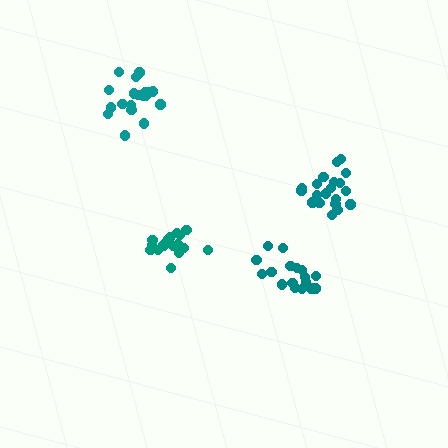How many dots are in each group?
Group 1: 17 dots, Group 2: 18 dots, Group 3: 20 dots, Group 4: 19 dots (74 total).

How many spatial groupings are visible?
There are 4 spatial groupings.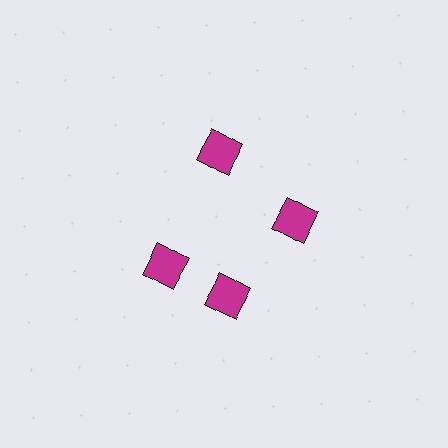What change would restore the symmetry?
The symmetry would be restored by rotating it back into even spacing with its neighbors so that all 4 diamonds sit at equal angles and equal distance from the center.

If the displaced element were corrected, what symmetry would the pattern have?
It would have 4-fold rotational symmetry — the pattern would map onto itself every 90 degrees.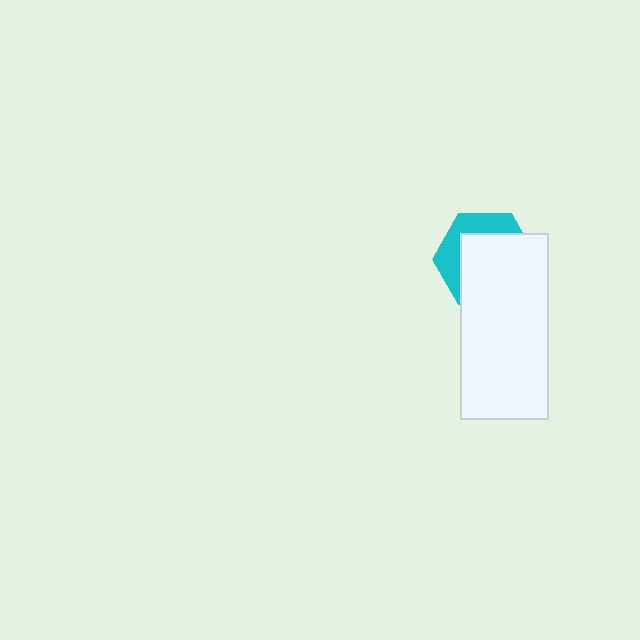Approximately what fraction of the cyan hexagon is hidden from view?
Roughly 66% of the cyan hexagon is hidden behind the white rectangle.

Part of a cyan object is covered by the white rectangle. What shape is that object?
It is a hexagon.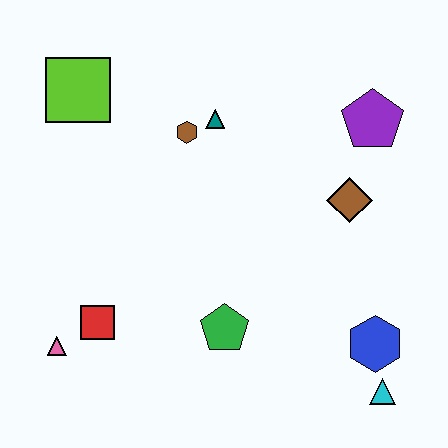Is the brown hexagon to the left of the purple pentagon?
Yes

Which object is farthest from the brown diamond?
The pink triangle is farthest from the brown diamond.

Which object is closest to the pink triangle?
The red square is closest to the pink triangle.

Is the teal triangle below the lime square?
Yes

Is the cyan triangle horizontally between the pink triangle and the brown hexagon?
No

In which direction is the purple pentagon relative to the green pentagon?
The purple pentagon is above the green pentagon.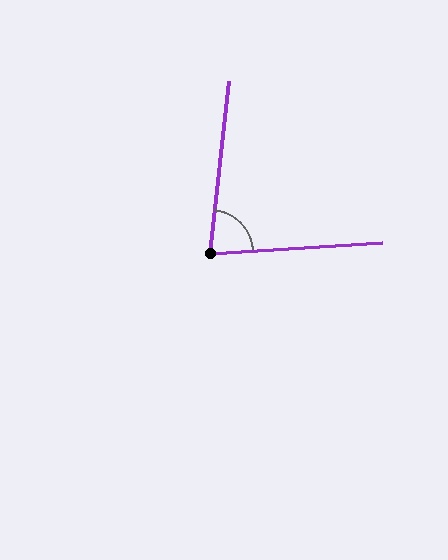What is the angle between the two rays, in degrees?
Approximately 80 degrees.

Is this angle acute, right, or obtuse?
It is acute.